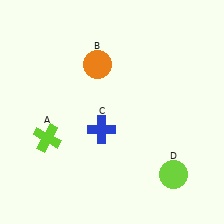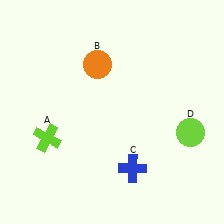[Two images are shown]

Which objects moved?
The objects that moved are: the blue cross (C), the lime circle (D).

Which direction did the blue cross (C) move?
The blue cross (C) moved down.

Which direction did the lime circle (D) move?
The lime circle (D) moved up.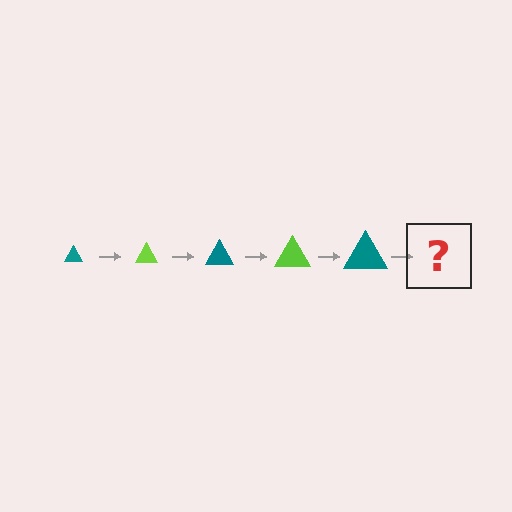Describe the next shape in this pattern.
It should be a lime triangle, larger than the previous one.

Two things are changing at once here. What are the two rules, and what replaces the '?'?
The two rules are that the triangle grows larger each step and the color cycles through teal and lime. The '?' should be a lime triangle, larger than the previous one.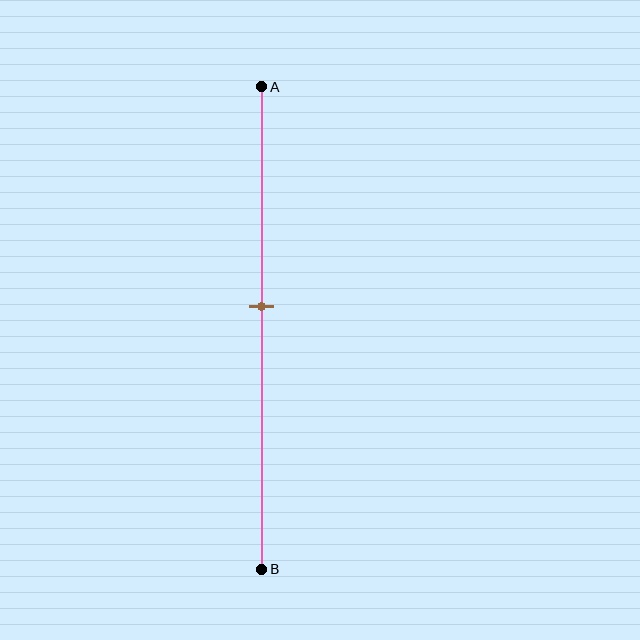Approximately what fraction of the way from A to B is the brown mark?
The brown mark is approximately 45% of the way from A to B.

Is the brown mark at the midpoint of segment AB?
No, the mark is at about 45% from A, not at the 50% midpoint.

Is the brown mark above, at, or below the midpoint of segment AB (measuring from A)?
The brown mark is above the midpoint of segment AB.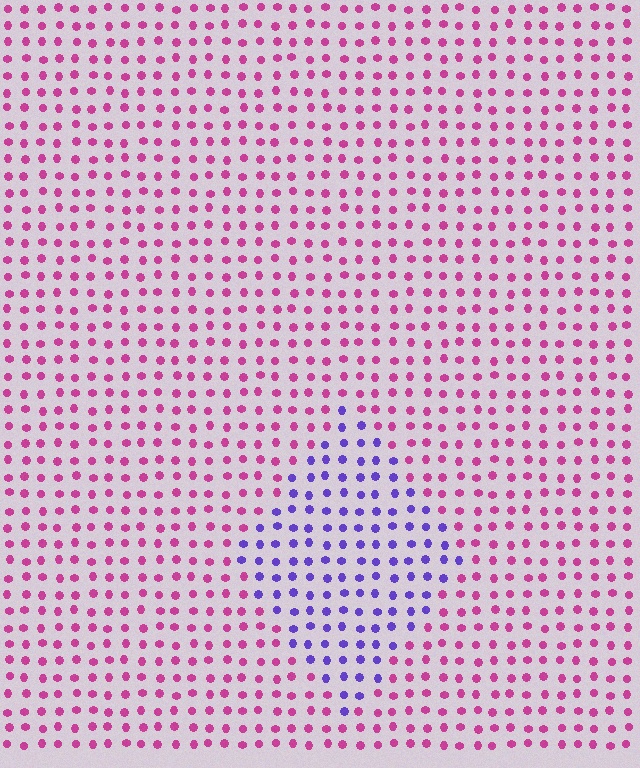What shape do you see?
I see a diamond.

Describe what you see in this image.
The image is filled with small magenta elements in a uniform arrangement. A diamond-shaped region is visible where the elements are tinted to a slightly different hue, forming a subtle color boundary.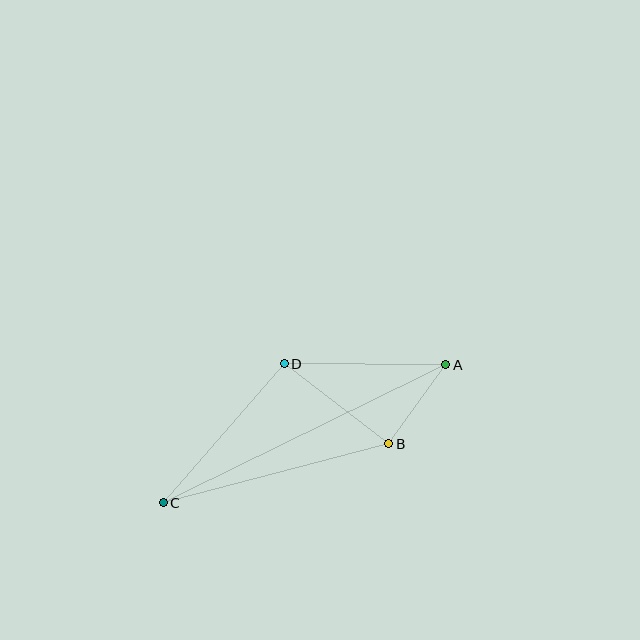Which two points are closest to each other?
Points A and B are closest to each other.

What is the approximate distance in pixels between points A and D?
The distance between A and D is approximately 162 pixels.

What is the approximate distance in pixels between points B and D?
The distance between B and D is approximately 132 pixels.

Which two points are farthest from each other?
Points A and C are farthest from each other.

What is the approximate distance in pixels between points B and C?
The distance between B and C is approximately 233 pixels.